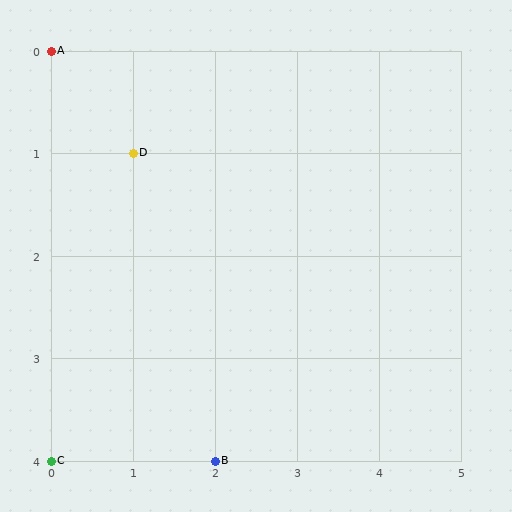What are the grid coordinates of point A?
Point A is at grid coordinates (0, 0).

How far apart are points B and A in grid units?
Points B and A are 2 columns and 4 rows apart (about 4.5 grid units diagonally).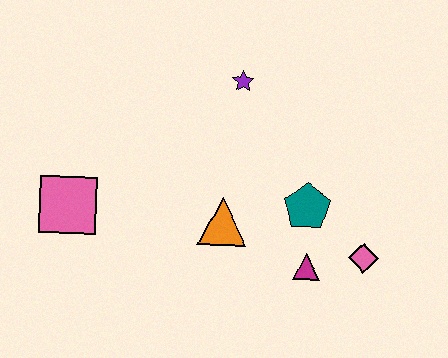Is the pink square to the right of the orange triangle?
No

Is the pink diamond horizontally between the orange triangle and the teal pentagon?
No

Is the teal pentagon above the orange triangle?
Yes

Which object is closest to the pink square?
The orange triangle is closest to the pink square.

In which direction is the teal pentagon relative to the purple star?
The teal pentagon is below the purple star.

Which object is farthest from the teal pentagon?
The pink square is farthest from the teal pentagon.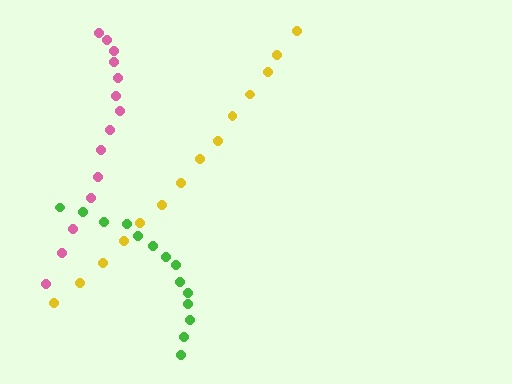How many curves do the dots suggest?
There are 3 distinct paths.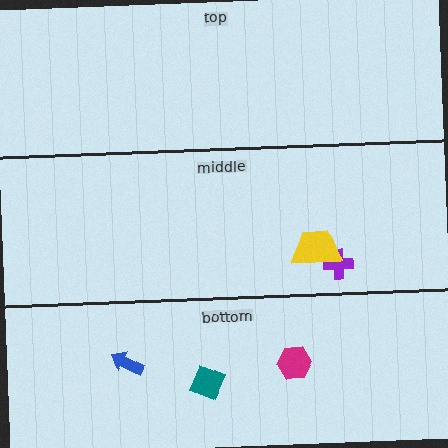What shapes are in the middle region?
The purple cross, the yellow trapezoid.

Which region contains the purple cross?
The middle region.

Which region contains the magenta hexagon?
The bottom region.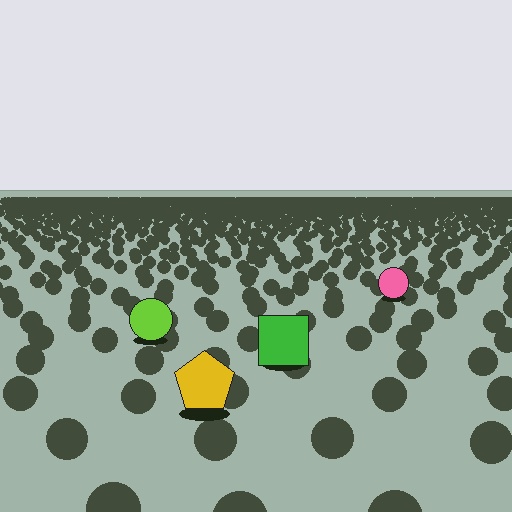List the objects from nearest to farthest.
From nearest to farthest: the yellow pentagon, the green square, the lime circle, the pink circle.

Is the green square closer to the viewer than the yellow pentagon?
No. The yellow pentagon is closer — you can tell from the texture gradient: the ground texture is coarser near it.